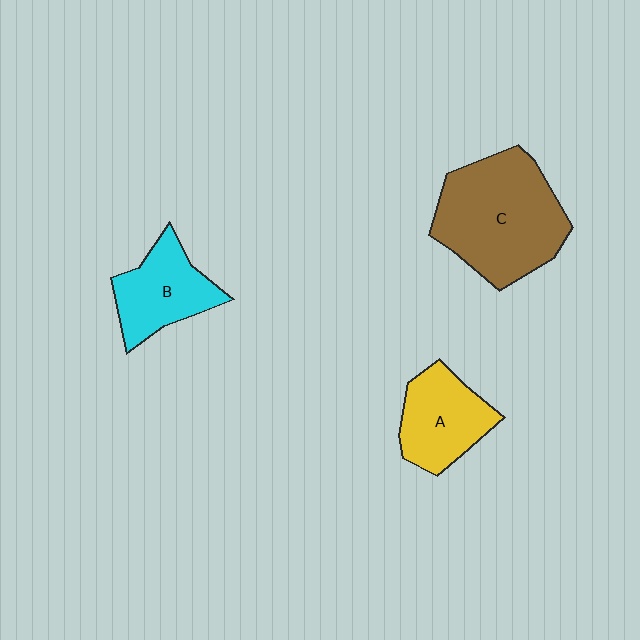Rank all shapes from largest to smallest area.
From largest to smallest: C (brown), A (yellow), B (cyan).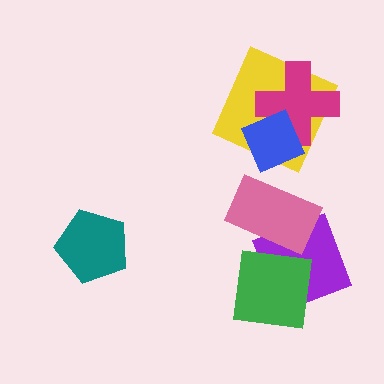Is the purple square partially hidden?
Yes, it is partially covered by another shape.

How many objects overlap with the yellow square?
2 objects overlap with the yellow square.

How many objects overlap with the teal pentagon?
0 objects overlap with the teal pentagon.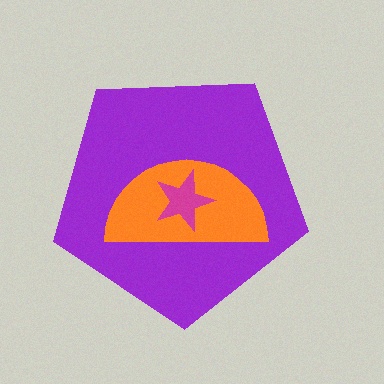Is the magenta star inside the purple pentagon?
Yes.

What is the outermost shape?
The purple pentagon.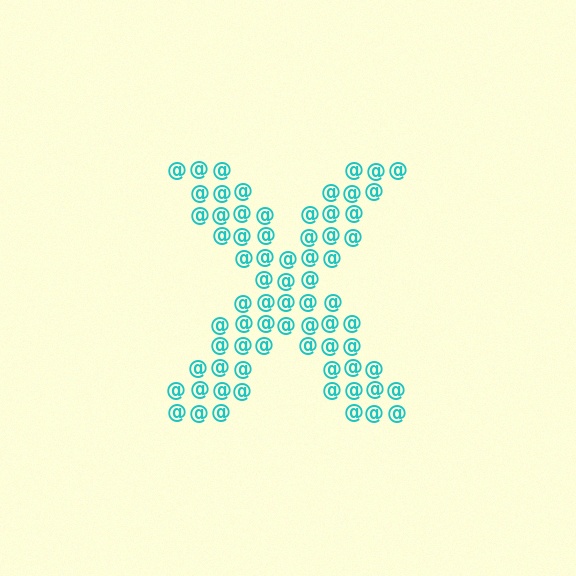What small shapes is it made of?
It is made of small at signs.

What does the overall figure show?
The overall figure shows the letter X.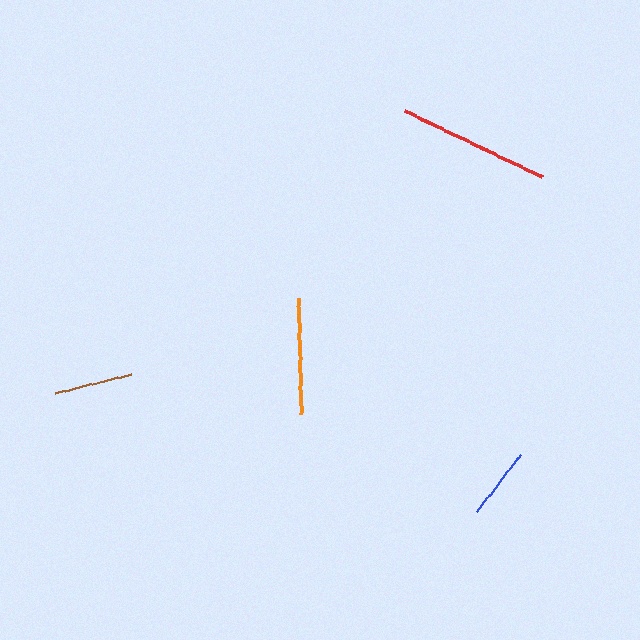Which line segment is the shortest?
The blue line is the shortest at approximately 73 pixels.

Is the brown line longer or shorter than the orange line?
The orange line is longer than the brown line.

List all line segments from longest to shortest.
From longest to shortest: red, orange, brown, blue.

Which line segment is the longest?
The red line is the longest at approximately 153 pixels.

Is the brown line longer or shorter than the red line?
The red line is longer than the brown line.